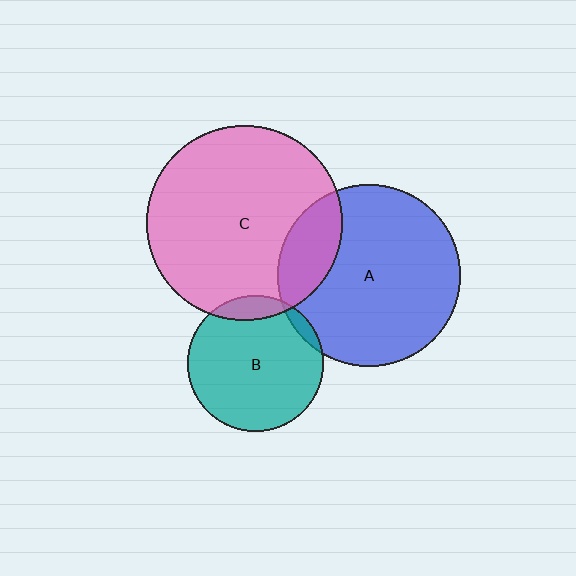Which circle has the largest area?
Circle C (pink).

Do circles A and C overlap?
Yes.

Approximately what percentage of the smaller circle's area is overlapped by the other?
Approximately 20%.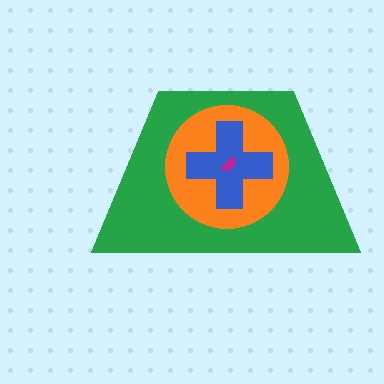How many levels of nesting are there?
4.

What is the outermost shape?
The green trapezoid.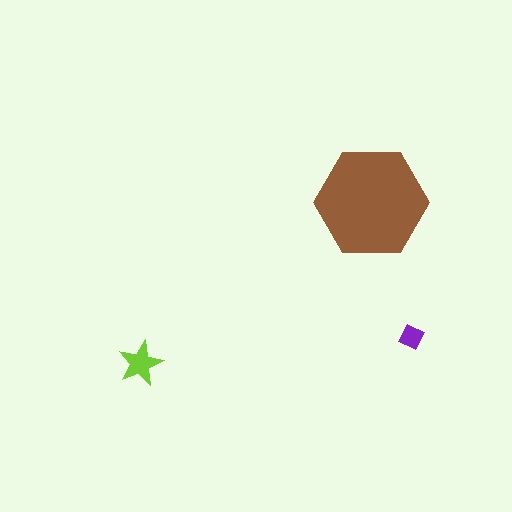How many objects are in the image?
There are 3 objects in the image.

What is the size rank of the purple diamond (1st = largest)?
3rd.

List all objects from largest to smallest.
The brown hexagon, the lime star, the purple diamond.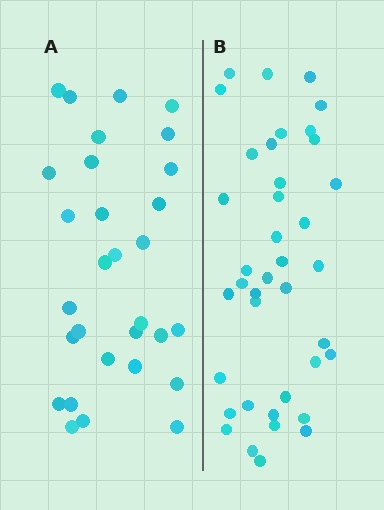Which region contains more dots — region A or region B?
Region B (the right region) has more dots.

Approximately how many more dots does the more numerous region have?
Region B has roughly 8 or so more dots than region A.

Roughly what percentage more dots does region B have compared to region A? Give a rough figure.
About 30% more.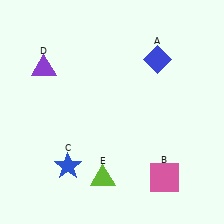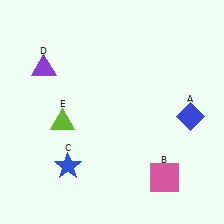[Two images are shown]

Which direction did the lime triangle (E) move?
The lime triangle (E) moved up.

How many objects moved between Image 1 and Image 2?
2 objects moved between the two images.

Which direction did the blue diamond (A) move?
The blue diamond (A) moved down.